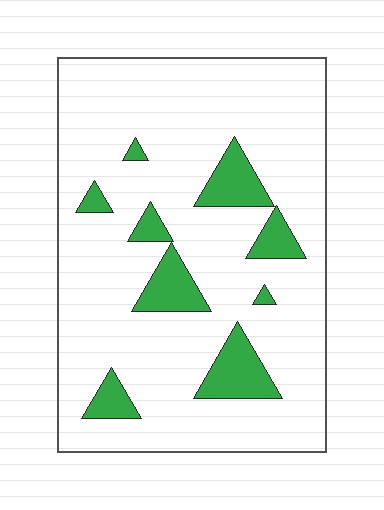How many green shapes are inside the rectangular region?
9.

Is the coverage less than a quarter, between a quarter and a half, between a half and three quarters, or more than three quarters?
Less than a quarter.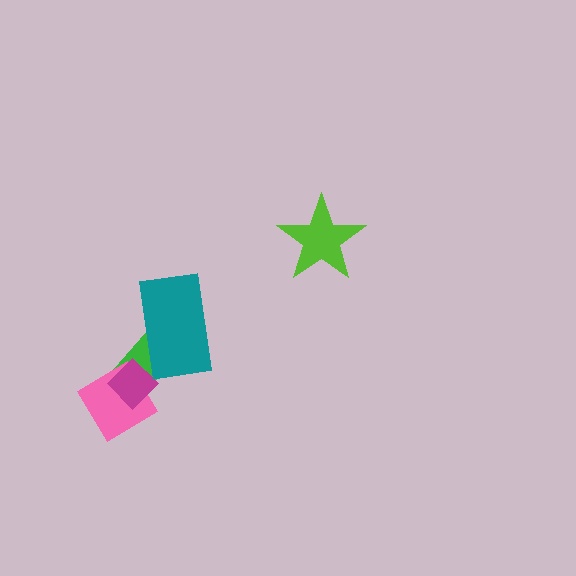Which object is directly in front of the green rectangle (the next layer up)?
The pink diamond is directly in front of the green rectangle.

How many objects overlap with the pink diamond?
2 objects overlap with the pink diamond.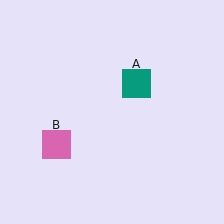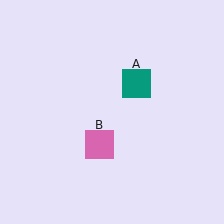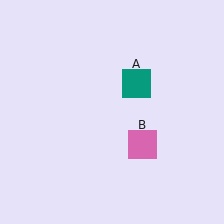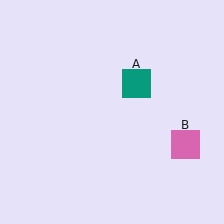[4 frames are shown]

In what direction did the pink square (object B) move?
The pink square (object B) moved right.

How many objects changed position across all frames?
1 object changed position: pink square (object B).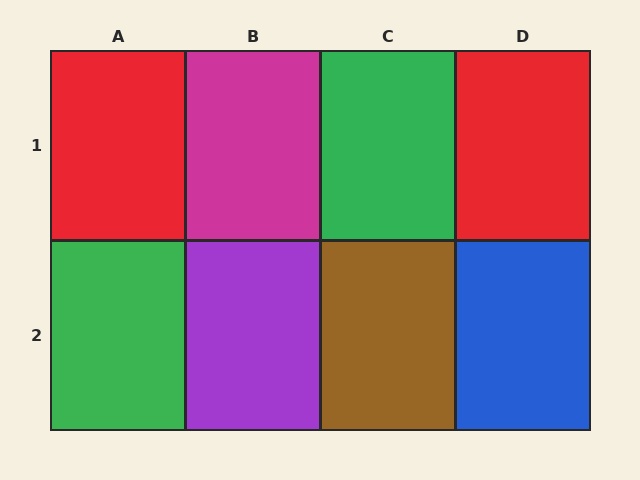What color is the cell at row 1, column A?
Red.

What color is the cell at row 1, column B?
Magenta.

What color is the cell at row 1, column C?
Green.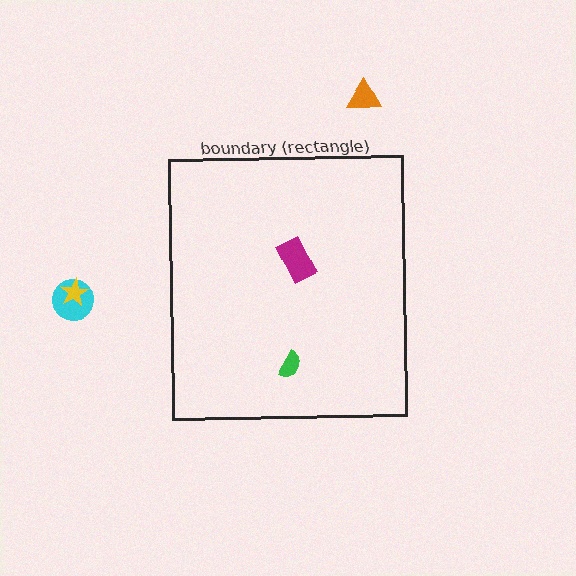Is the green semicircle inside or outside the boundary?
Inside.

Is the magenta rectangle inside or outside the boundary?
Inside.